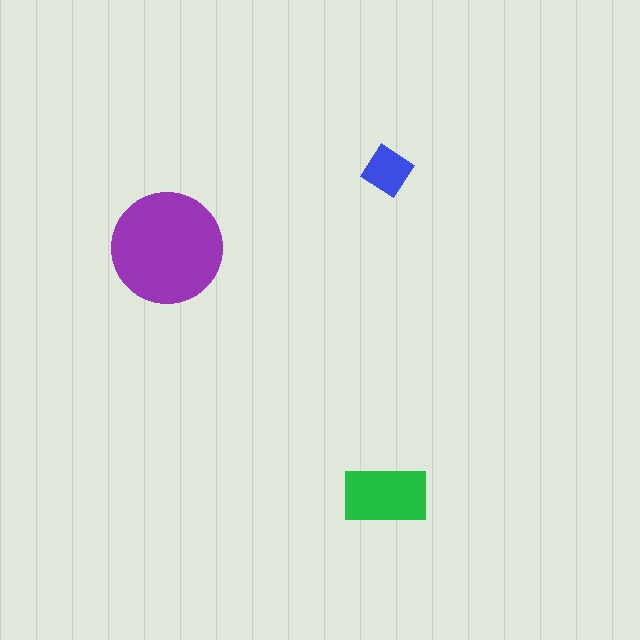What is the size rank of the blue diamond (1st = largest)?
3rd.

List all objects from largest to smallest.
The purple circle, the green rectangle, the blue diamond.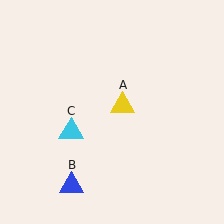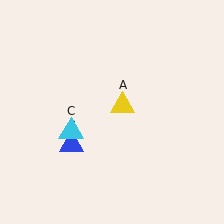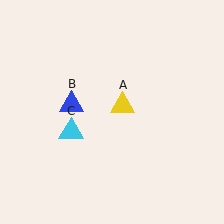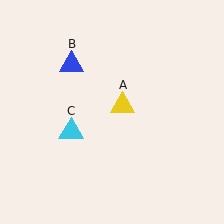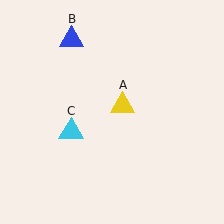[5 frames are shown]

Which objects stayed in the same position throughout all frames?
Yellow triangle (object A) and cyan triangle (object C) remained stationary.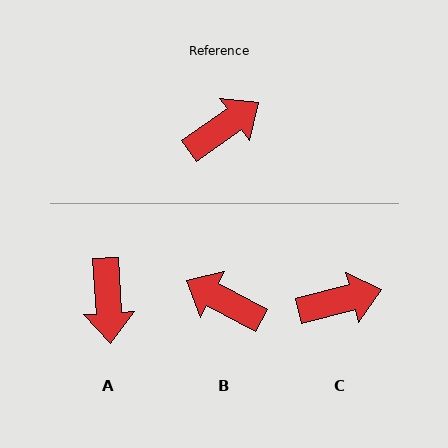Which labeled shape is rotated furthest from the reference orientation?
A, about 121 degrees away.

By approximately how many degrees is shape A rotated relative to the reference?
Approximately 121 degrees clockwise.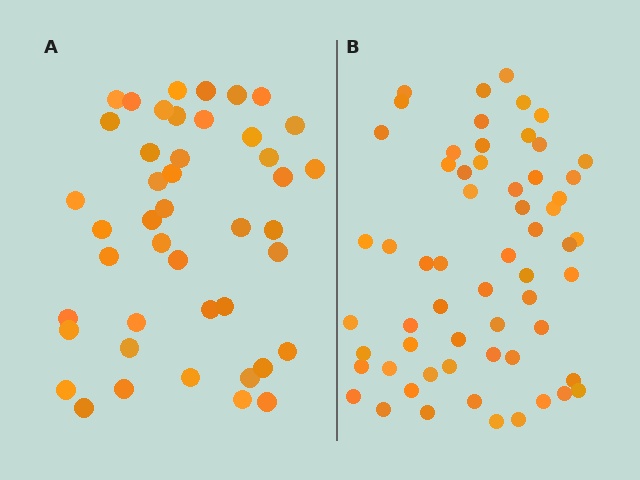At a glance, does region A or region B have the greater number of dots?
Region B (the right region) has more dots.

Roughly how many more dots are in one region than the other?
Region B has approximately 15 more dots than region A.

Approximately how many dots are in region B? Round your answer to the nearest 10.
About 60 dots.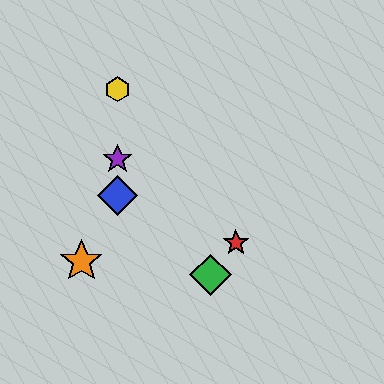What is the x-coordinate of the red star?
The red star is at x≈236.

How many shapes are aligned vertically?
3 shapes (the blue diamond, the yellow hexagon, the purple star) are aligned vertically.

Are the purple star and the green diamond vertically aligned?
No, the purple star is at x≈118 and the green diamond is at x≈211.